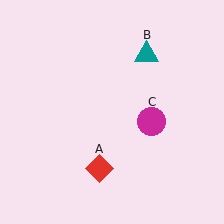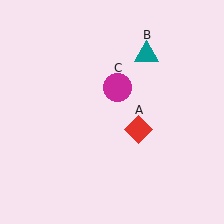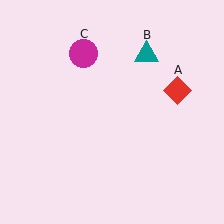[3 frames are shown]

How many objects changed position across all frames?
2 objects changed position: red diamond (object A), magenta circle (object C).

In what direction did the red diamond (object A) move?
The red diamond (object A) moved up and to the right.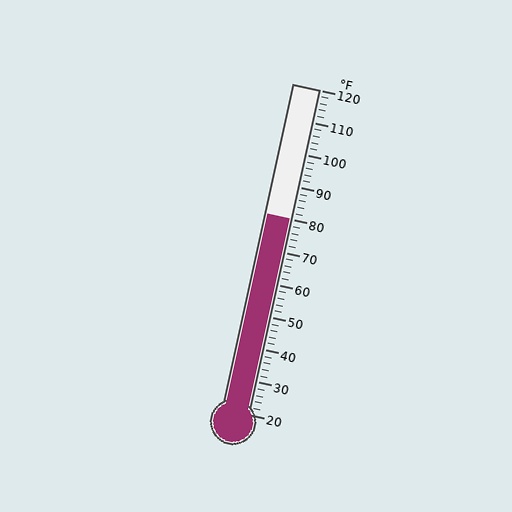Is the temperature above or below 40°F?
The temperature is above 40°F.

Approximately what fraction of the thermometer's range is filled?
The thermometer is filled to approximately 60% of its range.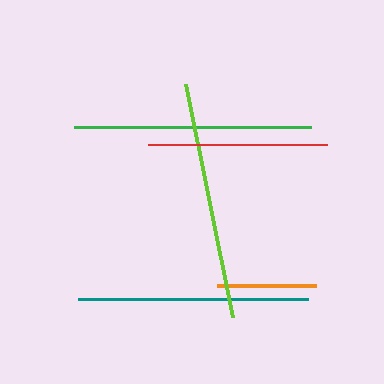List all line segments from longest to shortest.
From longest to shortest: lime, green, teal, red, orange.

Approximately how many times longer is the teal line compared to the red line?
The teal line is approximately 1.3 times the length of the red line.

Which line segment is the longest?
The lime line is the longest at approximately 238 pixels.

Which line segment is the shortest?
The orange line is the shortest at approximately 99 pixels.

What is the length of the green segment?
The green segment is approximately 237 pixels long.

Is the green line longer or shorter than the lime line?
The lime line is longer than the green line.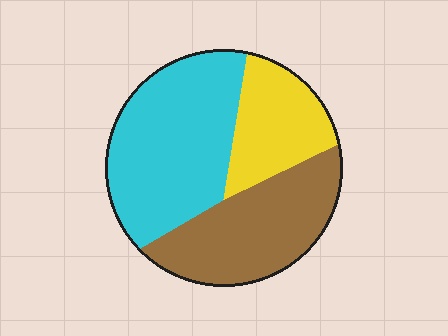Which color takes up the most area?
Cyan, at roughly 45%.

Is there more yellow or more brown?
Brown.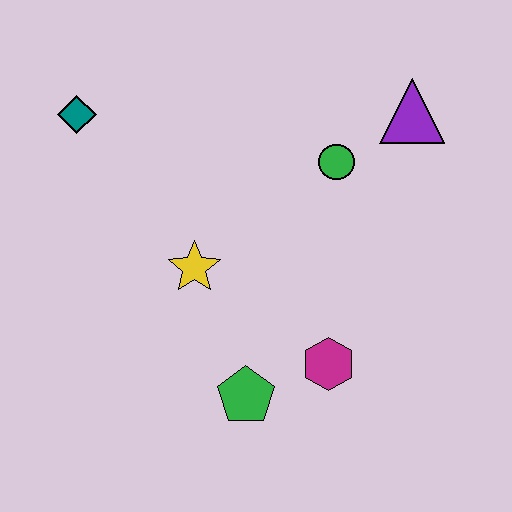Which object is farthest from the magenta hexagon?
The teal diamond is farthest from the magenta hexagon.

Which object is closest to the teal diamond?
The yellow star is closest to the teal diamond.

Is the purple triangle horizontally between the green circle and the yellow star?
No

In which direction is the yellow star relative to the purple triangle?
The yellow star is to the left of the purple triangle.